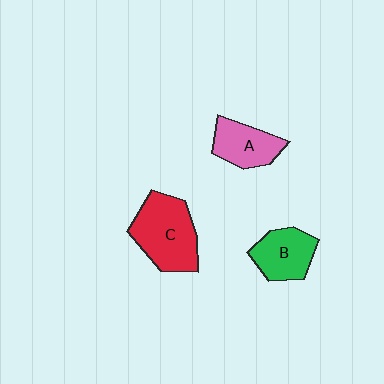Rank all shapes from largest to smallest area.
From largest to smallest: C (red), B (green), A (pink).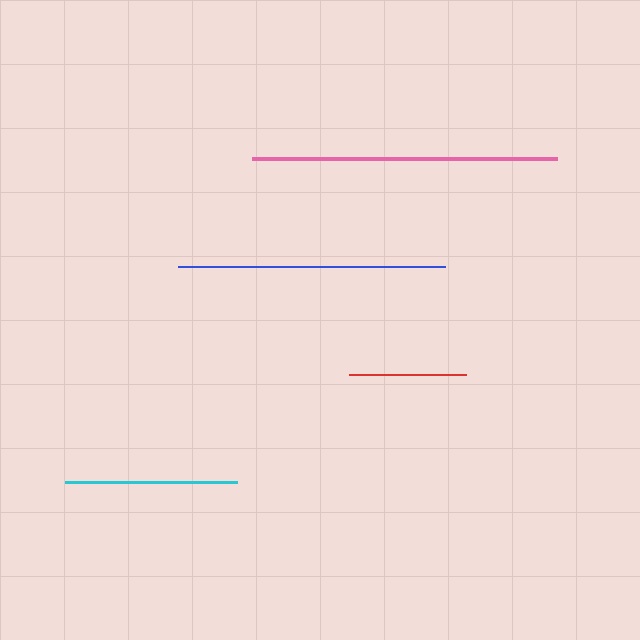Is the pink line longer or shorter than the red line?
The pink line is longer than the red line.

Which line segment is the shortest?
The red line is the shortest at approximately 117 pixels.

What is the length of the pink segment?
The pink segment is approximately 305 pixels long.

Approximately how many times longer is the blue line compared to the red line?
The blue line is approximately 2.3 times the length of the red line.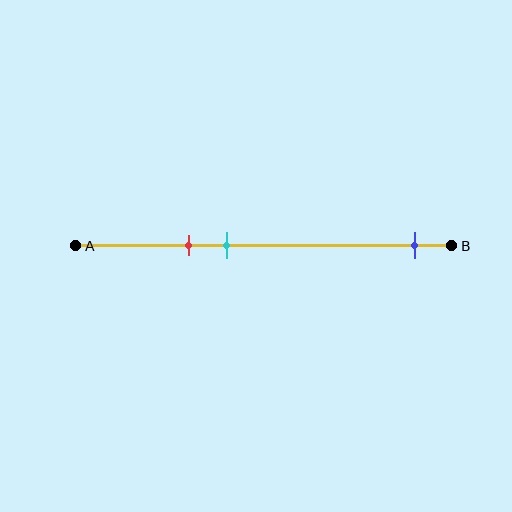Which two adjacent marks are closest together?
The red and cyan marks are the closest adjacent pair.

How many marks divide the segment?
There are 3 marks dividing the segment.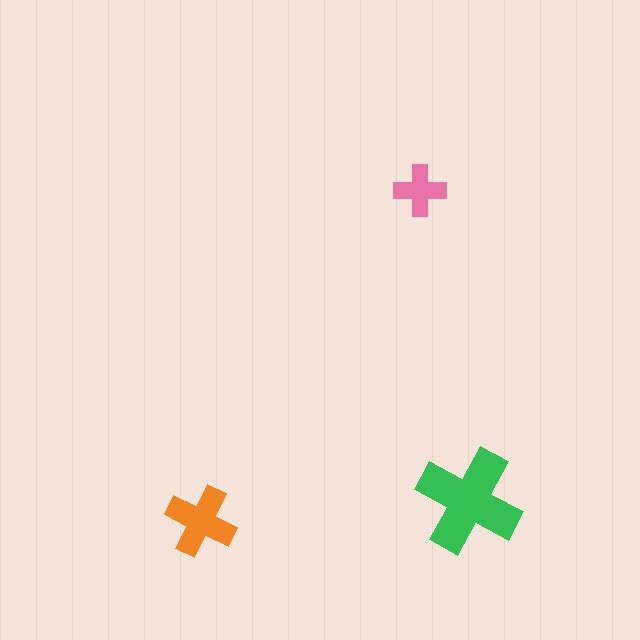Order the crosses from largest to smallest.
the green one, the orange one, the pink one.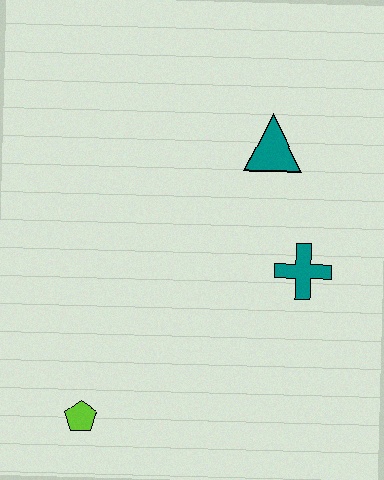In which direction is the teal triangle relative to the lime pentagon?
The teal triangle is above the lime pentagon.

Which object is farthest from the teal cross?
The lime pentagon is farthest from the teal cross.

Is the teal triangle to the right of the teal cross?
No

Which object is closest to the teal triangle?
The teal cross is closest to the teal triangle.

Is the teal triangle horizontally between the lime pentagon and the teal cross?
Yes